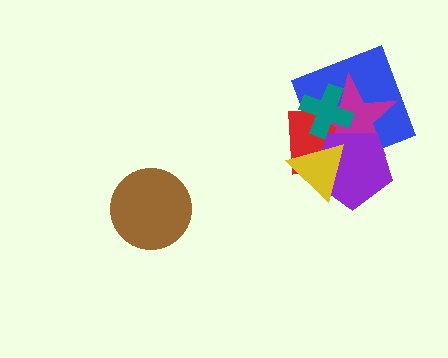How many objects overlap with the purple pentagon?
4 objects overlap with the purple pentagon.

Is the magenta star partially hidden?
Yes, it is partially covered by another shape.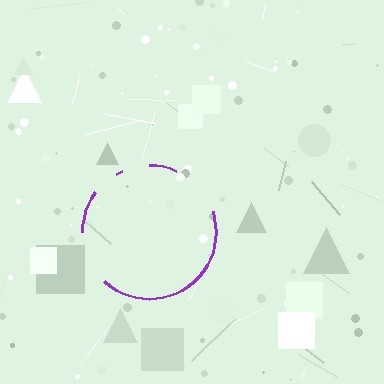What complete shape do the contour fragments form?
The contour fragments form a circle.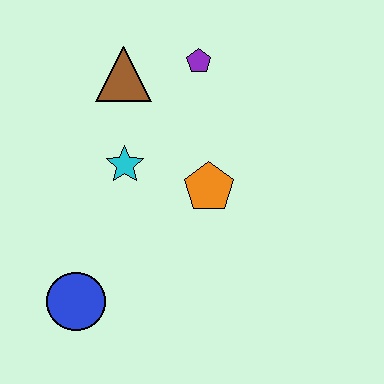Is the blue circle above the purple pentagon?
No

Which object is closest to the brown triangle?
The purple pentagon is closest to the brown triangle.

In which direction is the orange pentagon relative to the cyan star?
The orange pentagon is to the right of the cyan star.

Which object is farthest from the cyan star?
The blue circle is farthest from the cyan star.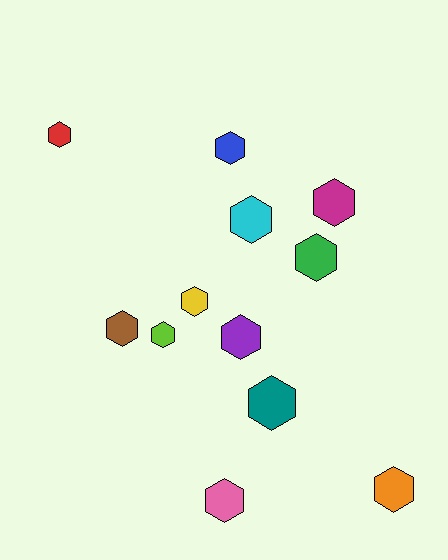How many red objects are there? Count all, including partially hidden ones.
There is 1 red object.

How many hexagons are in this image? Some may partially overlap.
There are 12 hexagons.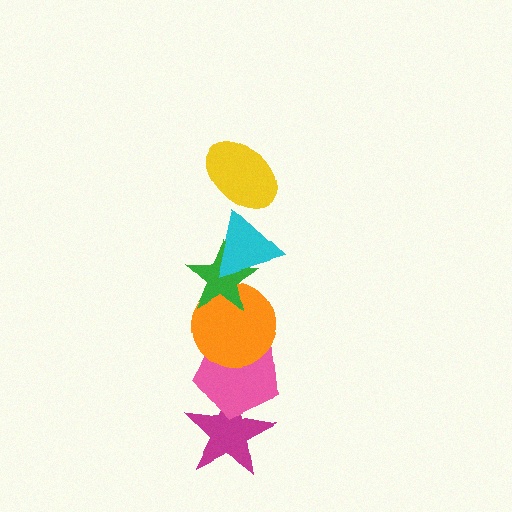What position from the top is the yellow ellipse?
The yellow ellipse is 1st from the top.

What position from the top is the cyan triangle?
The cyan triangle is 2nd from the top.